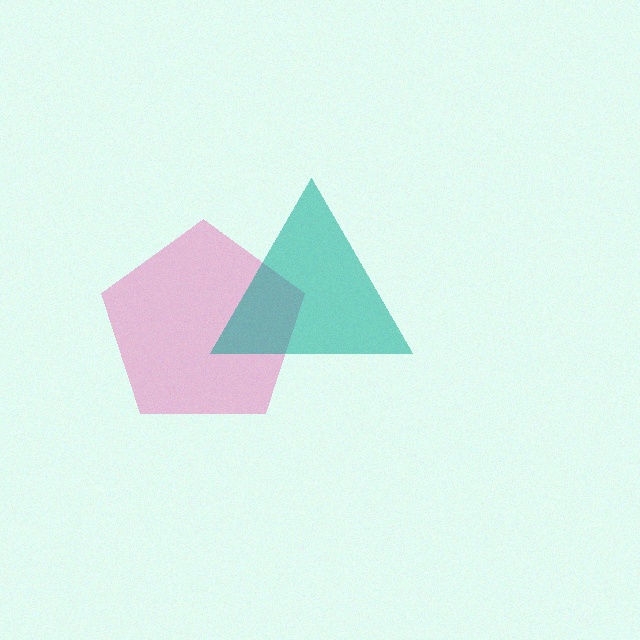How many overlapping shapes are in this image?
There are 2 overlapping shapes in the image.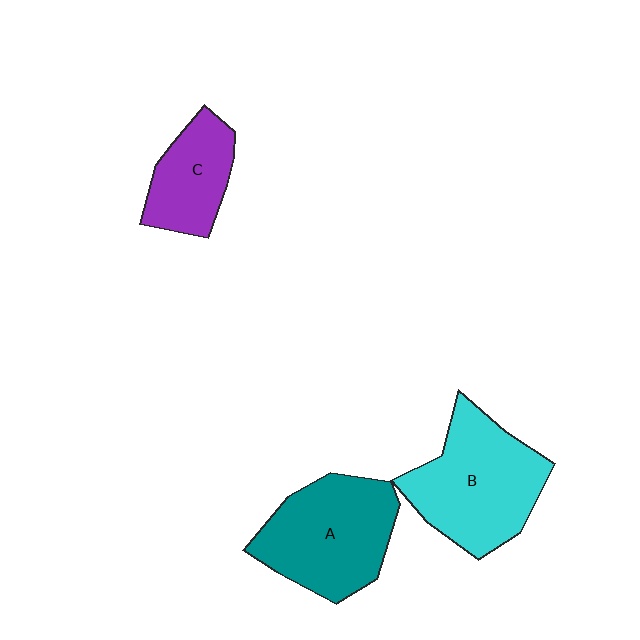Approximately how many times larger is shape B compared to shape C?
Approximately 1.7 times.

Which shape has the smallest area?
Shape C (purple).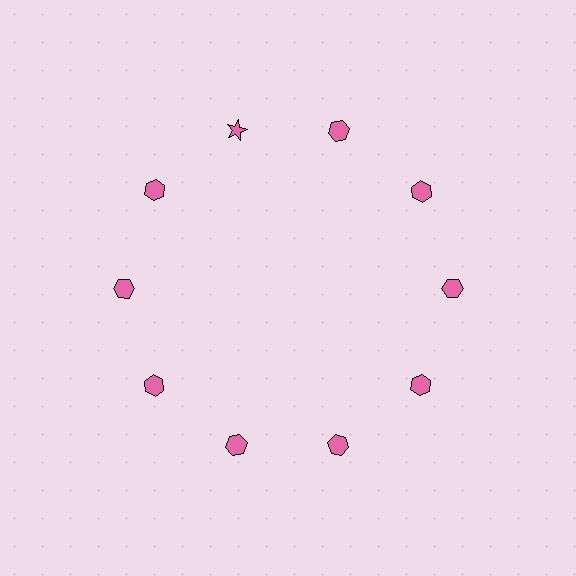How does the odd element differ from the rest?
It has a different shape: star instead of hexagon.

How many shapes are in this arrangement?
There are 10 shapes arranged in a ring pattern.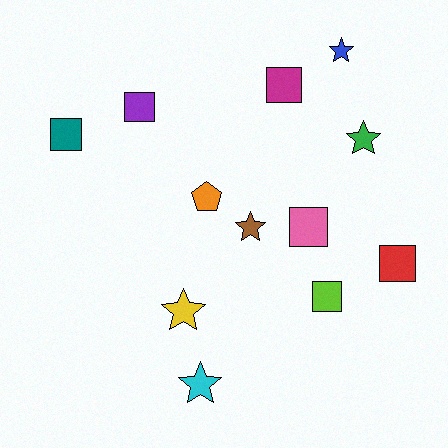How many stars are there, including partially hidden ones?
There are 5 stars.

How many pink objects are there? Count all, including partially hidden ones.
There is 1 pink object.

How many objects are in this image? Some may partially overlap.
There are 12 objects.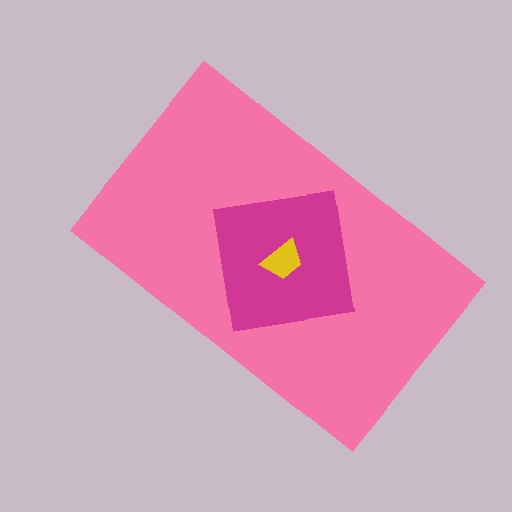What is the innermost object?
The yellow trapezoid.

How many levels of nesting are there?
3.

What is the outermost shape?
The pink rectangle.